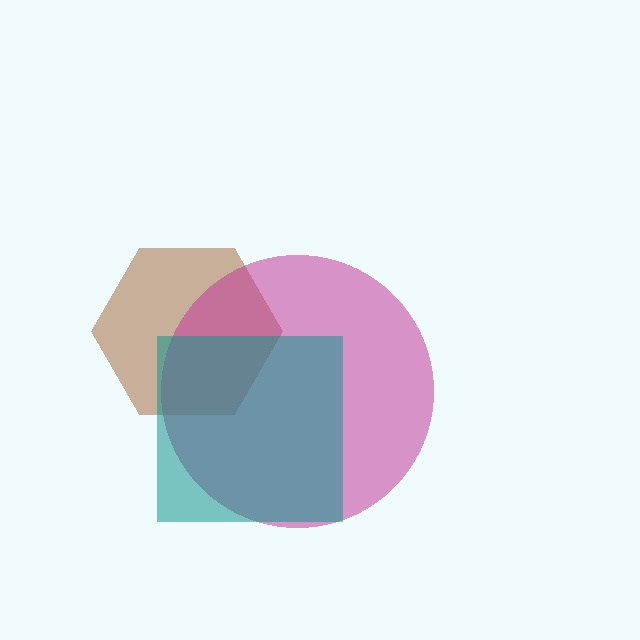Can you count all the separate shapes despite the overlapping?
Yes, there are 3 separate shapes.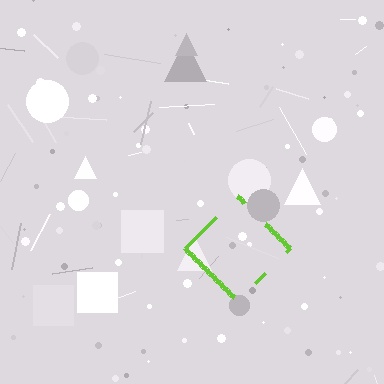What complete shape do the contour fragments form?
The contour fragments form a diamond.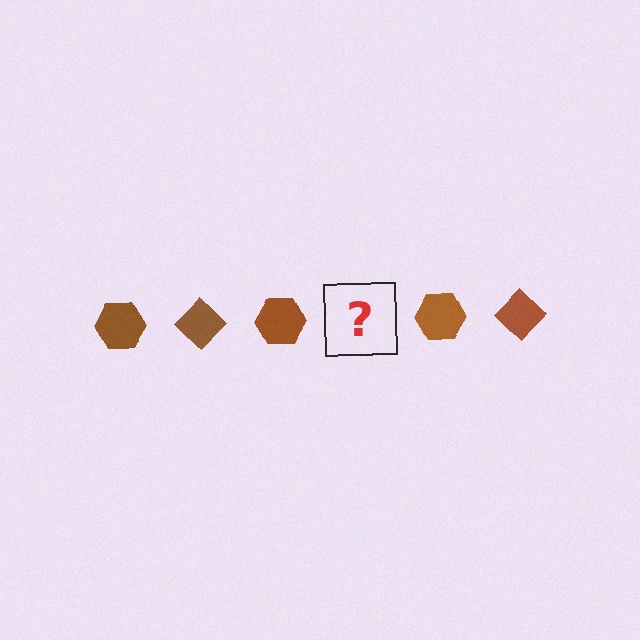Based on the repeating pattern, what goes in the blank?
The blank should be a brown diamond.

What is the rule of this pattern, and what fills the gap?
The rule is that the pattern cycles through hexagon, diamond shapes in brown. The gap should be filled with a brown diamond.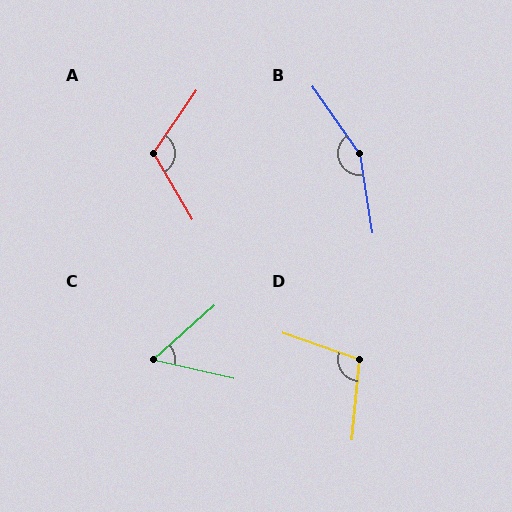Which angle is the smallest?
C, at approximately 54 degrees.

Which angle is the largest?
B, at approximately 154 degrees.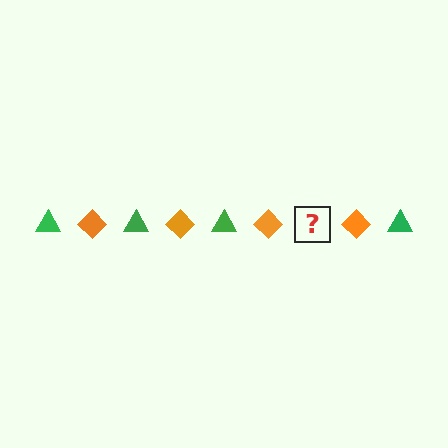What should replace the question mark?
The question mark should be replaced with a green triangle.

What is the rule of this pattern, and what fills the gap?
The rule is that the pattern alternates between green triangle and orange diamond. The gap should be filled with a green triangle.